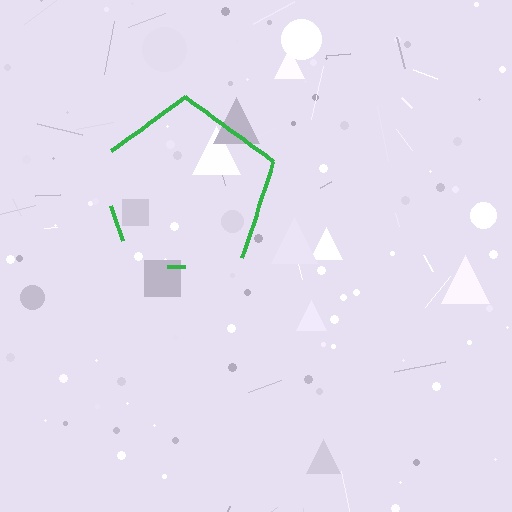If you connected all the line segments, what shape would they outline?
They would outline a pentagon.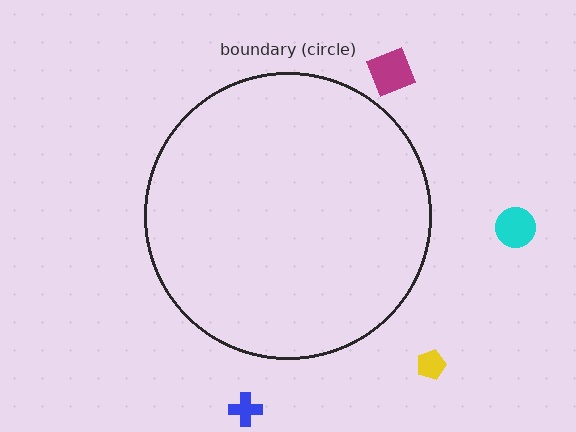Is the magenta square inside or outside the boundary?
Outside.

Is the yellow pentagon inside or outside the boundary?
Outside.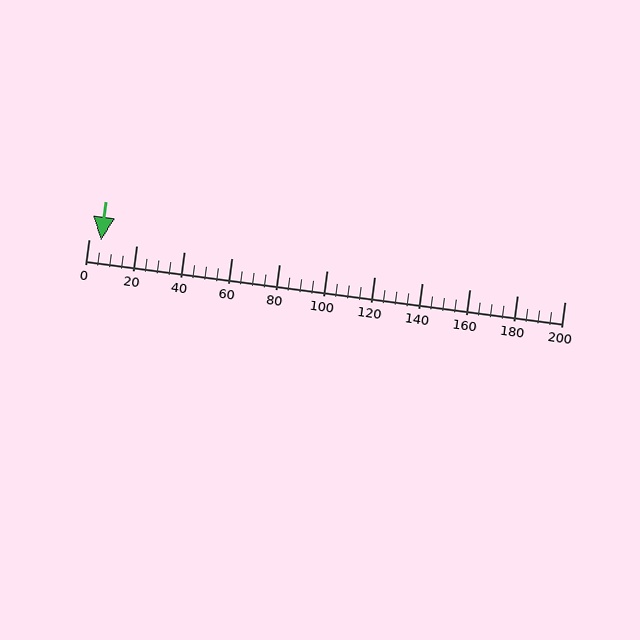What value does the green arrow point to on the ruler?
The green arrow points to approximately 5.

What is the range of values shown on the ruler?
The ruler shows values from 0 to 200.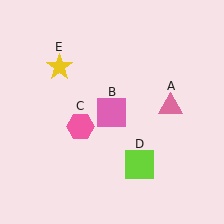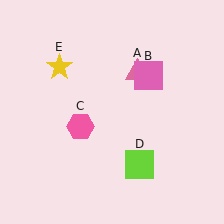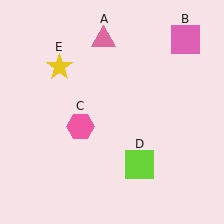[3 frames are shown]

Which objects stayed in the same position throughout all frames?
Pink hexagon (object C) and lime square (object D) and yellow star (object E) remained stationary.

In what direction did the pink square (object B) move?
The pink square (object B) moved up and to the right.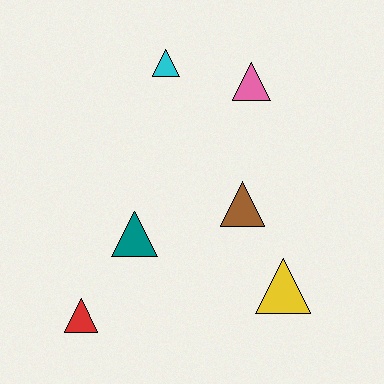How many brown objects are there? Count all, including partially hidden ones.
There is 1 brown object.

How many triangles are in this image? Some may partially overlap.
There are 6 triangles.